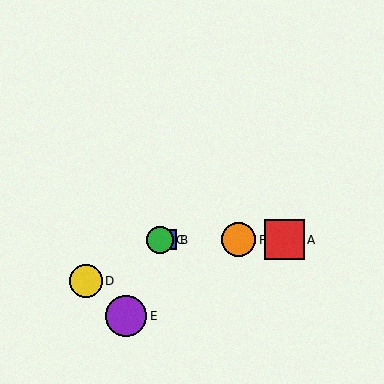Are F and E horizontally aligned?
No, F is at y≈240 and E is at y≈316.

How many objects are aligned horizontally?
4 objects (A, B, C, F) are aligned horizontally.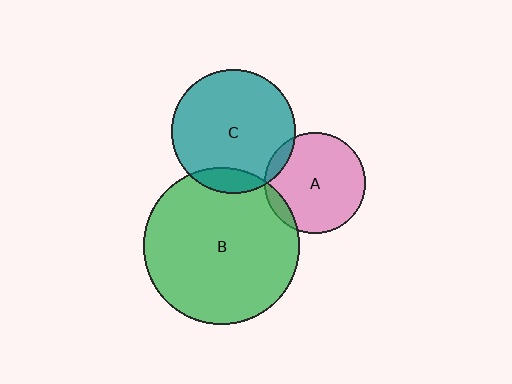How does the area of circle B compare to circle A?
Approximately 2.4 times.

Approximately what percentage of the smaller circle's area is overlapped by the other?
Approximately 10%.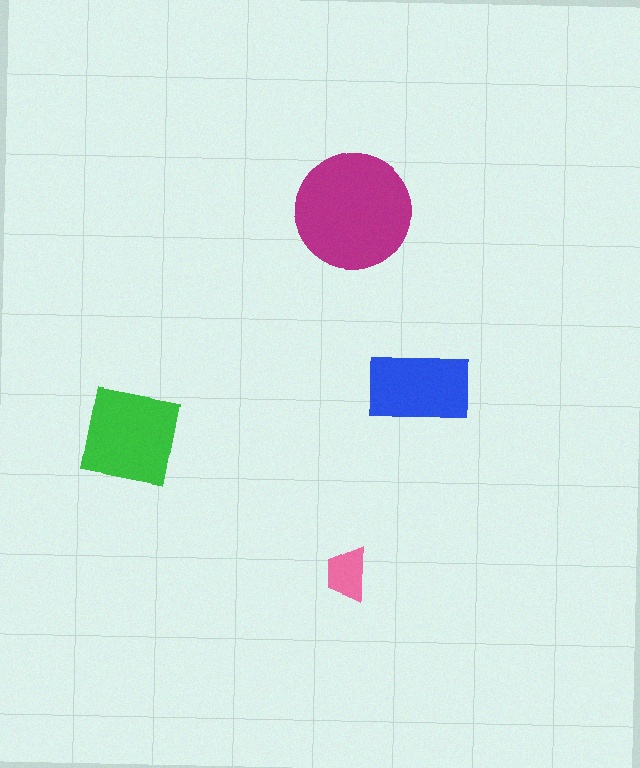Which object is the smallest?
The pink trapezoid.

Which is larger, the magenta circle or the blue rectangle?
The magenta circle.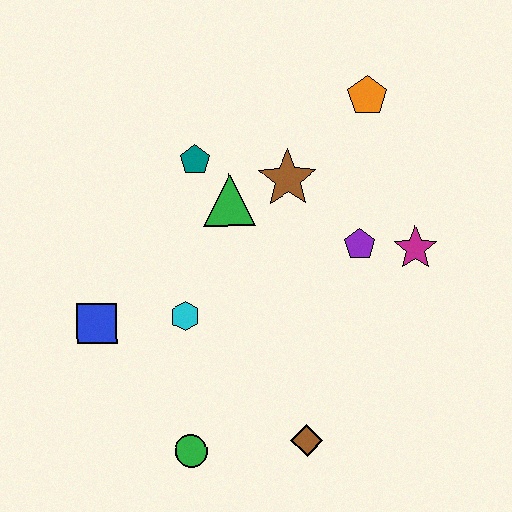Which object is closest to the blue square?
The cyan hexagon is closest to the blue square.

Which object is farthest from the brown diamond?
The orange pentagon is farthest from the brown diamond.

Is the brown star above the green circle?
Yes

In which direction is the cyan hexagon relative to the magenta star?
The cyan hexagon is to the left of the magenta star.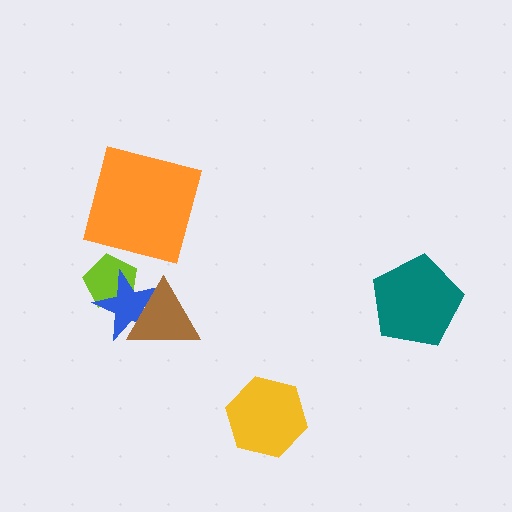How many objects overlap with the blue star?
2 objects overlap with the blue star.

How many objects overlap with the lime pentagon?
2 objects overlap with the lime pentagon.